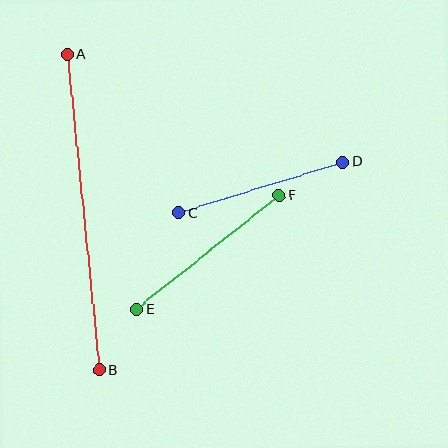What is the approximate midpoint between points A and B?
The midpoint is at approximately (83, 212) pixels.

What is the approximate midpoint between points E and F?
The midpoint is at approximately (208, 252) pixels.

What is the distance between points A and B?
The distance is approximately 317 pixels.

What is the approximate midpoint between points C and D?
The midpoint is at approximately (260, 187) pixels.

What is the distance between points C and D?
The distance is approximately 172 pixels.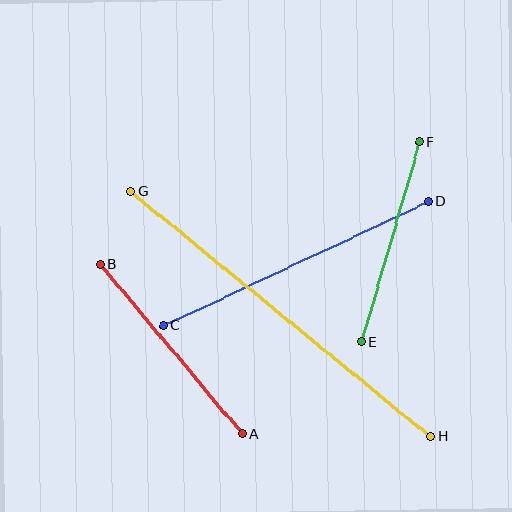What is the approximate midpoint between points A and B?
The midpoint is at approximately (171, 349) pixels.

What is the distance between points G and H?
The distance is approximately 388 pixels.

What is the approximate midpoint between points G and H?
The midpoint is at approximately (281, 314) pixels.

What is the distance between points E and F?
The distance is approximately 208 pixels.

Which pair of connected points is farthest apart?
Points G and H are farthest apart.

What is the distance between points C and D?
The distance is approximately 293 pixels.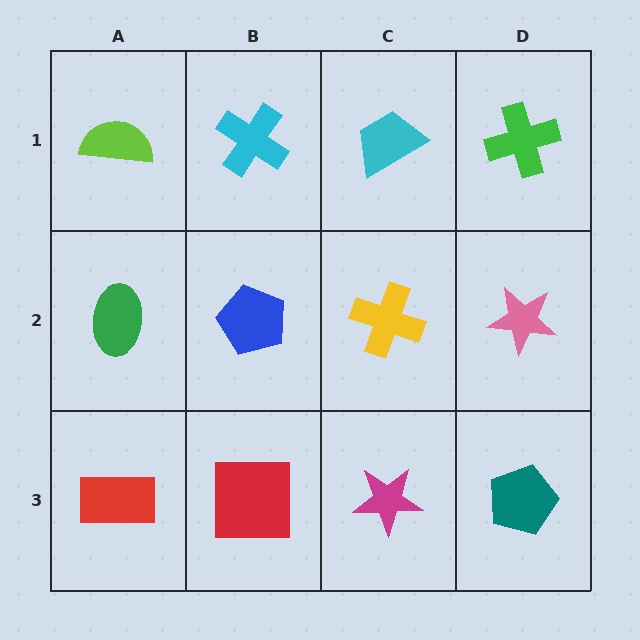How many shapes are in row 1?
4 shapes.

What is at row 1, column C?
A cyan trapezoid.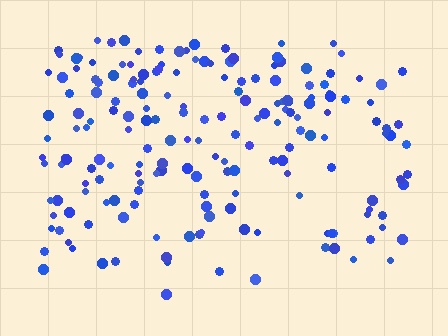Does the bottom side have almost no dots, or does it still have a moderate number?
Still a moderate number, just noticeably fewer than the top.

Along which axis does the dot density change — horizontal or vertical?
Vertical.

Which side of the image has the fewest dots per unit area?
The bottom.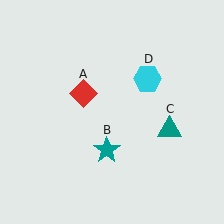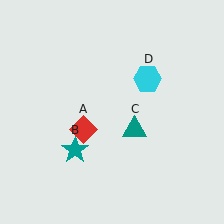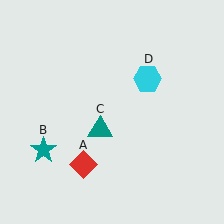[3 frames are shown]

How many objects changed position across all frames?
3 objects changed position: red diamond (object A), teal star (object B), teal triangle (object C).